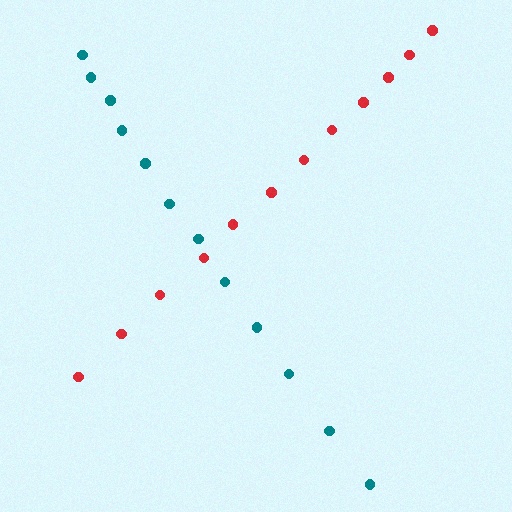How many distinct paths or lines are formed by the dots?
There are 2 distinct paths.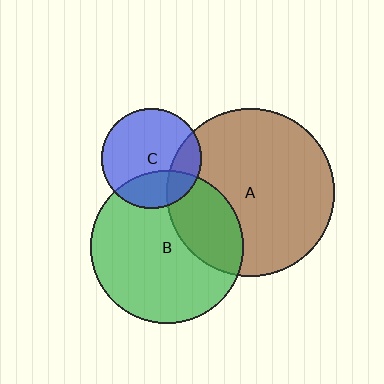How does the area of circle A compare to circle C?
Approximately 2.8 times.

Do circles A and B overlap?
Yes.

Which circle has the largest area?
Circle A (brown).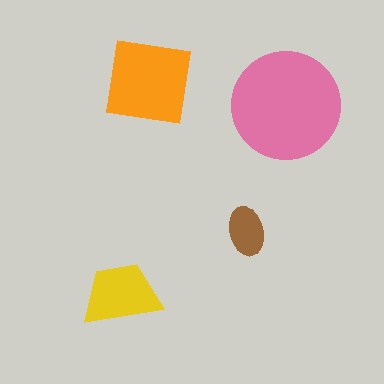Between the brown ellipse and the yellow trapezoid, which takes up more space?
The yellow trapezoid.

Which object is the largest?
The pink circle.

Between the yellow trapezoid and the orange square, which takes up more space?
The orange square.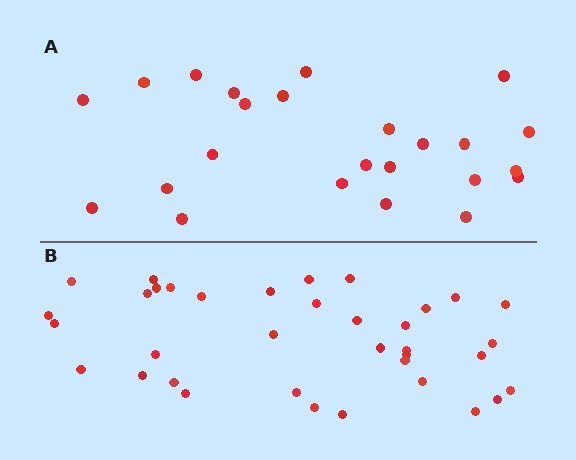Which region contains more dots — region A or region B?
Region B (the bottom region) has more dots.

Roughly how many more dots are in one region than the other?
Region B has roughly 12 or so more dots than region A.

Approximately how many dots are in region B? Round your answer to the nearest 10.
About 40 dots. (The exact count is 36, which rounds to 40.)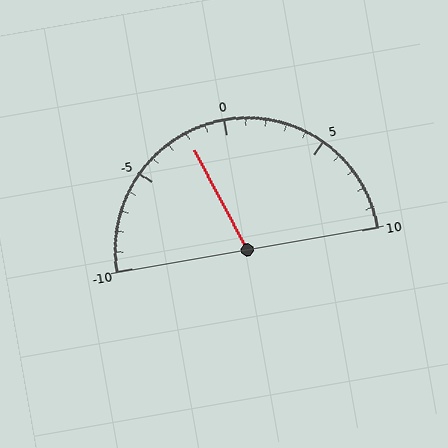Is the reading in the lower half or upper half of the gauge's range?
The reading is in the lower half of the range (-10 to 10).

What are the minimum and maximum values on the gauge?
The gauge ranges from -10 to 10.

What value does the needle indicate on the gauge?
The needle indicates approximately -2.